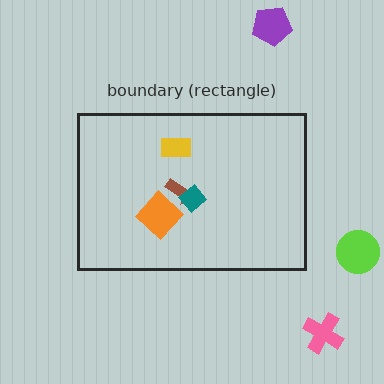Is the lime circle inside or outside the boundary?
Outside.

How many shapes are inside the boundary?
4 inside, 3 outside.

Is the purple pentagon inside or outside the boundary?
Outside.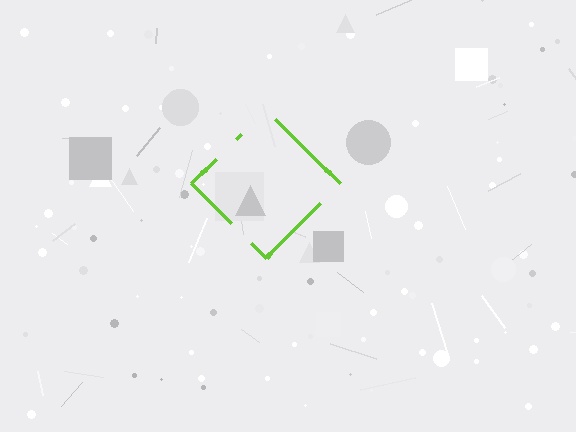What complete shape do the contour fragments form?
The contour fragments form a diamond.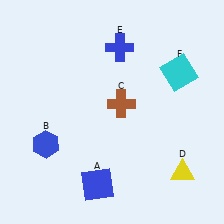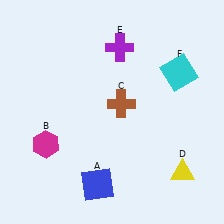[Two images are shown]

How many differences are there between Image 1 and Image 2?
There are 2 differences between the two images.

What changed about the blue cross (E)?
In Image 1, E is blue. In Image 2, it changed to purple.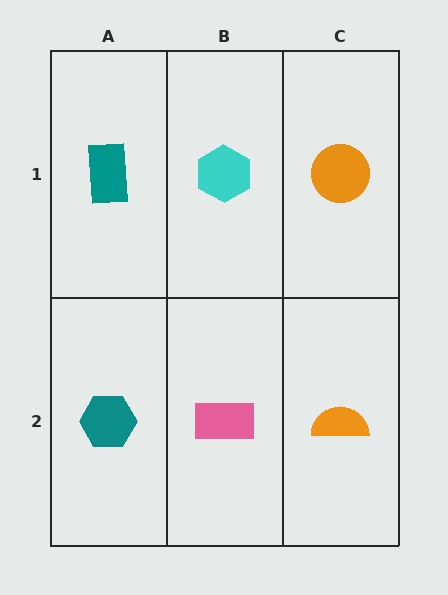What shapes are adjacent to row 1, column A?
A teal hexagon (row 2, column A), a cyan hexagon (row 1, column B).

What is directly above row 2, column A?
A teal rectangle.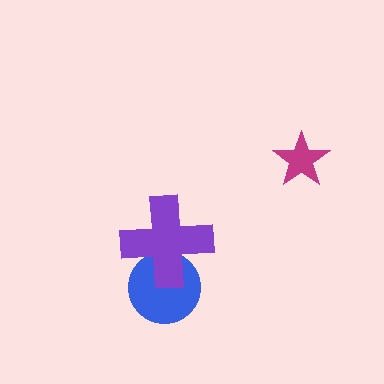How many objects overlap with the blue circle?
1 object overlaps with the blue circle.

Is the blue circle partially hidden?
Yes, it is partially covered by another shape.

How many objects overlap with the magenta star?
0 objects overlap with the magenta star.